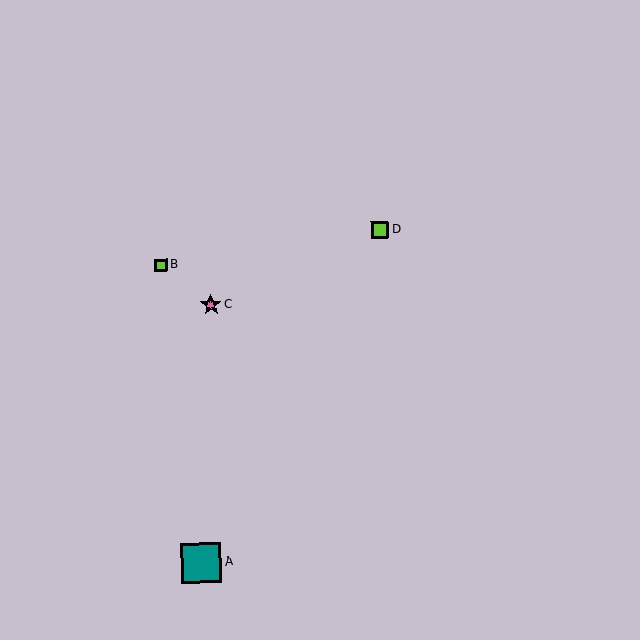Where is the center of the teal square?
The center of the teal square is at (201, 563).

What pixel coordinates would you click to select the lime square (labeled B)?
Click at (161, 265) to select the lime square B.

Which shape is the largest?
The teal square (labeled A) is the largest.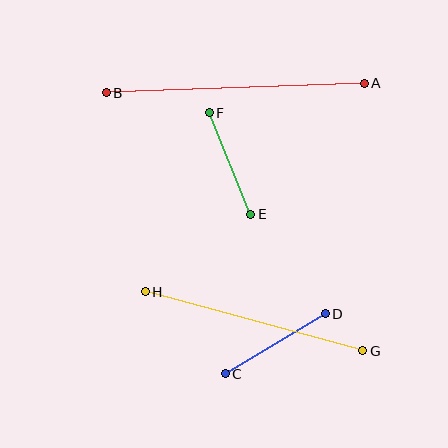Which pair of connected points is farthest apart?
Points A and B are farthest apart.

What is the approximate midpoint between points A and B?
The midpoint is at approximately (235, 88) pixels.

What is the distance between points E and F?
The distance is approximately 110 pixels.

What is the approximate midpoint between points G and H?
The midpoint is at approximately (254, 321) pixels.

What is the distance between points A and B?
The distance is approximately 258 pixels.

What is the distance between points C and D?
The distance is approximately 117 pixels.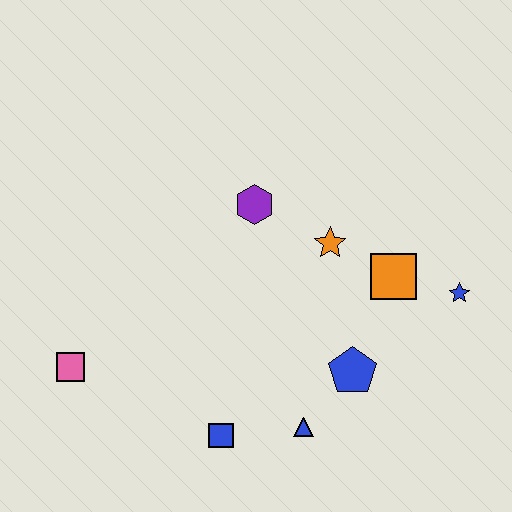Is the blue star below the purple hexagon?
Yes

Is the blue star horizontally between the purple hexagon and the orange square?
No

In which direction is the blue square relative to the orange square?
The blue square is to the left of the orange square.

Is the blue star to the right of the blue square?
Yes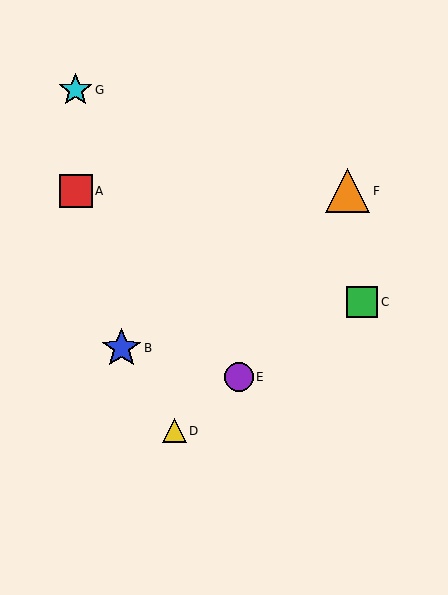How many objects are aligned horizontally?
2 objects (A, F) are aligned horizontally.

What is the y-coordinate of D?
Object D is at y≈431.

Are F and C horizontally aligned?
No, F is at y≈191 and C is at y≈302.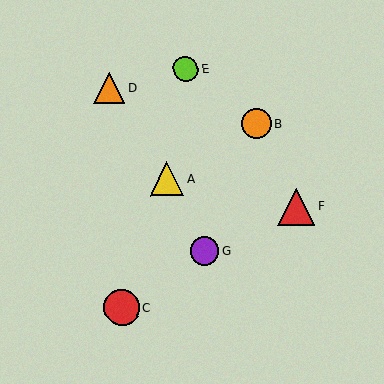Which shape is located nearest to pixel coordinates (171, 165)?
The yellow triangle (labeled A) at (167, 179) is nearest to that location.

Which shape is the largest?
The red triangle (labeled F) is the largest.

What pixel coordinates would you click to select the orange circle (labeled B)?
Click at (257, 124) to select the orange circle B.